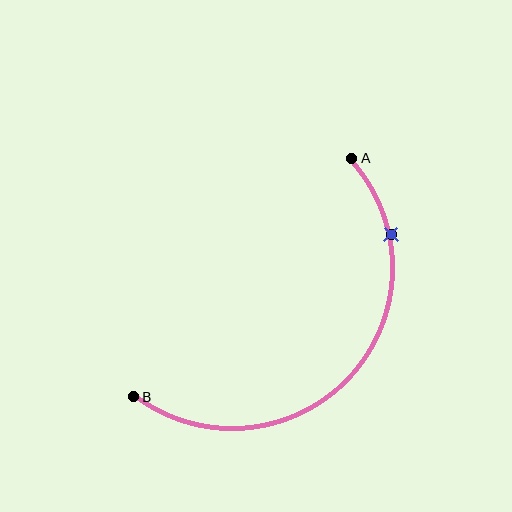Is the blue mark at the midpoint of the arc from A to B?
No. The blue mark lies on the arc but is closer to endpoint A. The arc midpoint would be at the point on the curve equidistant along the arc from both A and B.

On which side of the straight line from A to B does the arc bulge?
The arc bulges below and to the right of the straight line connecting A and B.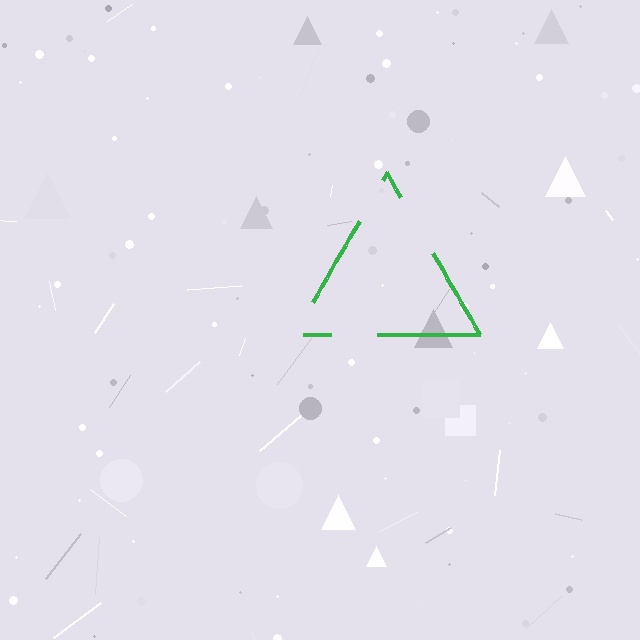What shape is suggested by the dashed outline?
The dashed outline suggests a triangle.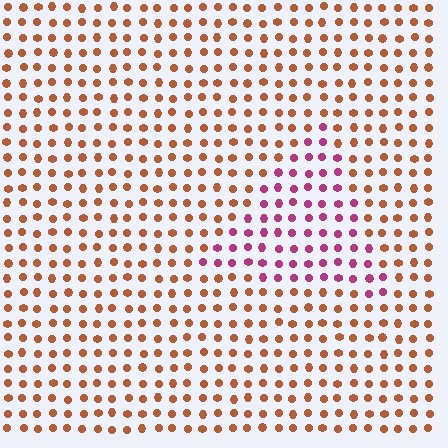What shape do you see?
I see a triangle.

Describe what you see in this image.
The image is filled with small brown elements in a uniform arrangement. A triangle-shaped region is visible where the elements are tinted to a slightly different hue, forming a subtle color boundary.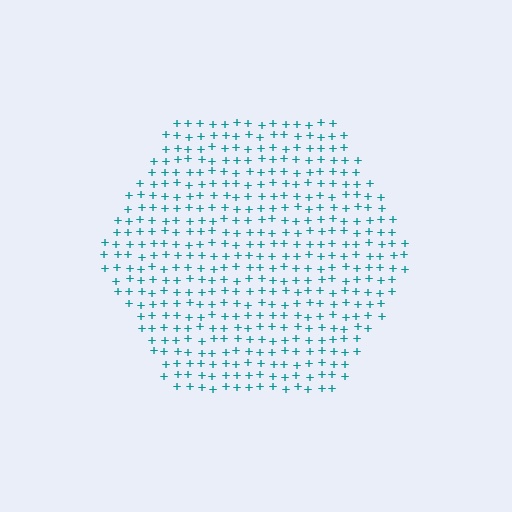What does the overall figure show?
The overall figure shows a hexagon.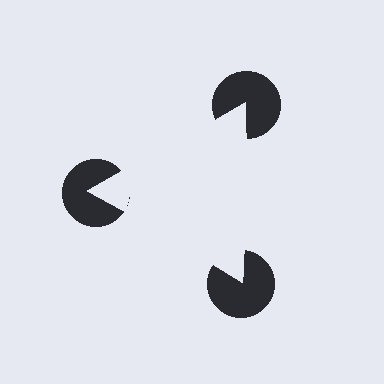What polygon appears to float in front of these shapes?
An illusory triangle — its edges are inferred from the aligned wedge cuts in the pac-man discs, not physically drawn.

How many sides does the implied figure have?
3 sides.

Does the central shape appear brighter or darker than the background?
It typically appears slightly brighter than the background, even though no actual brightness change is drawn.